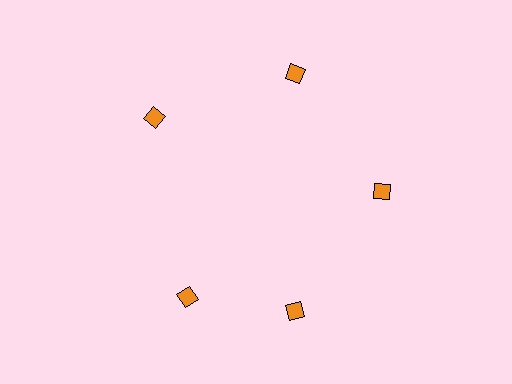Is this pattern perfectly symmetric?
No. The 5 orange diamonds are arranged in a ring, but one element near the 8 o'clock position is rotated out of alignment along the ring, breaking the 5-fold rotational symmetry.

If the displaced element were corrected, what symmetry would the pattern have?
It would have 5-fold rotational symmetry — the pattern would map onto itself every 72 degrees.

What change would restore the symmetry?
The symmetry would be restored by rotating it back into even spacing with its neighbors so that all 5 diamonds sit at equal angles and equal distance from the center.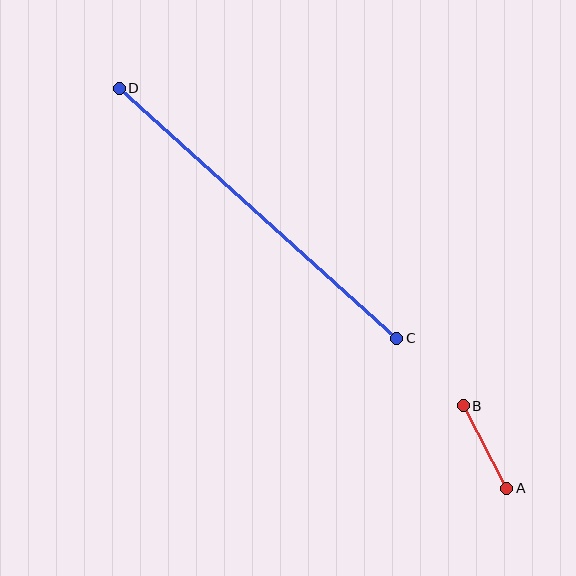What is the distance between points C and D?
The distance is approximately 374 pixels.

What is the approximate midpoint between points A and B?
The midpoint is at approximately (485, 447) pixels.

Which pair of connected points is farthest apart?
Points C and D are farthest apart.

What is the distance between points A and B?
The distance is approximately 93 pixels.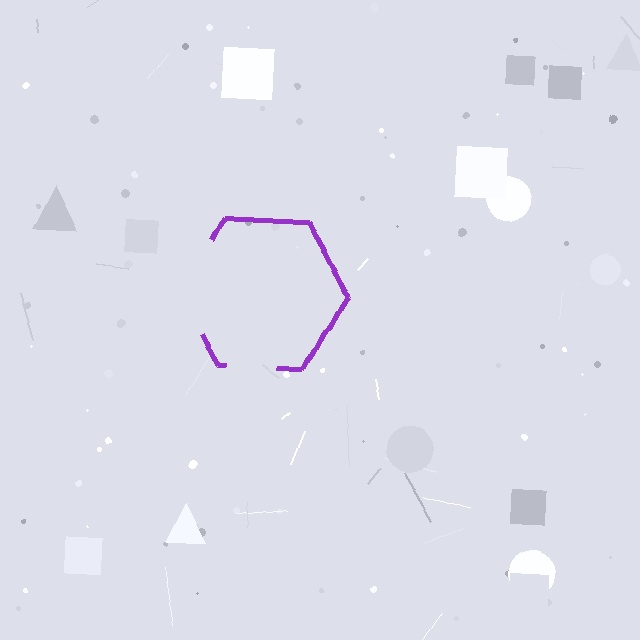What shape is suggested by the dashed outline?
The dashed outline suggests a hexagon.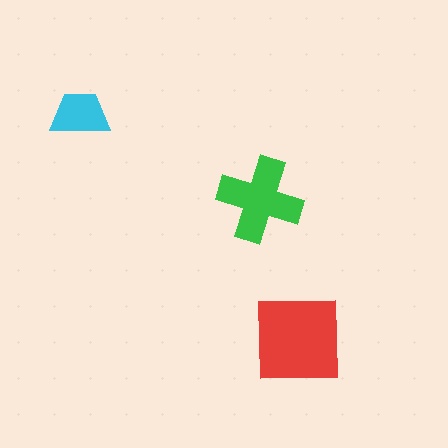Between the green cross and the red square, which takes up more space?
The red square.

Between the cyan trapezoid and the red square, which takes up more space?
The red square.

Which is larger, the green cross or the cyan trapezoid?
The green cross.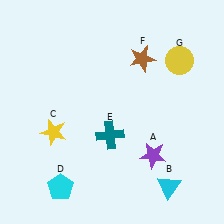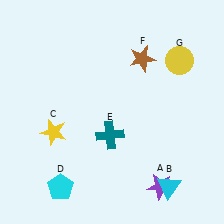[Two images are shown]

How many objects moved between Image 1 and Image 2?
1 object moved between the two images.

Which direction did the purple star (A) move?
The purple star (A) moved down.